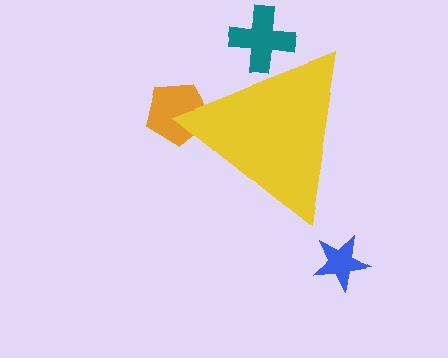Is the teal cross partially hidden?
Yes, the teal cross is partially hidden behind the yellow triangle.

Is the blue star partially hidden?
No, the blue star is fully visible.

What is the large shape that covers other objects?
A yellow triangle.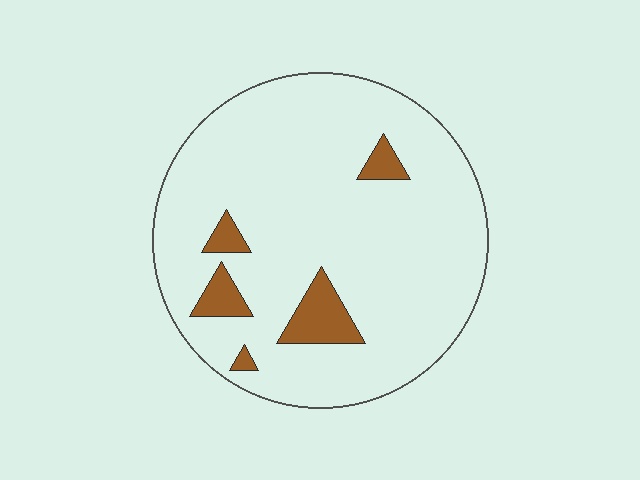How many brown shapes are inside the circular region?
5.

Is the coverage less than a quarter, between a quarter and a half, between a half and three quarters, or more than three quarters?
Less than a quarter.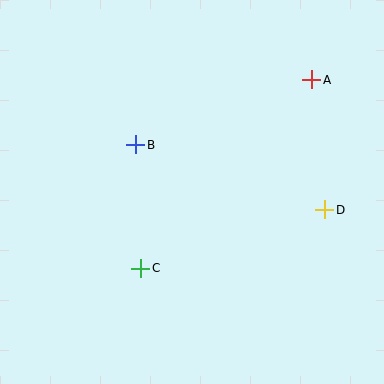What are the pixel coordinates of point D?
Point D is at (325, 210).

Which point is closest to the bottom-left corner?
Point C is closest to the bottom-left corner.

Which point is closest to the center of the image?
Point B at (136, 145) is closest to the center.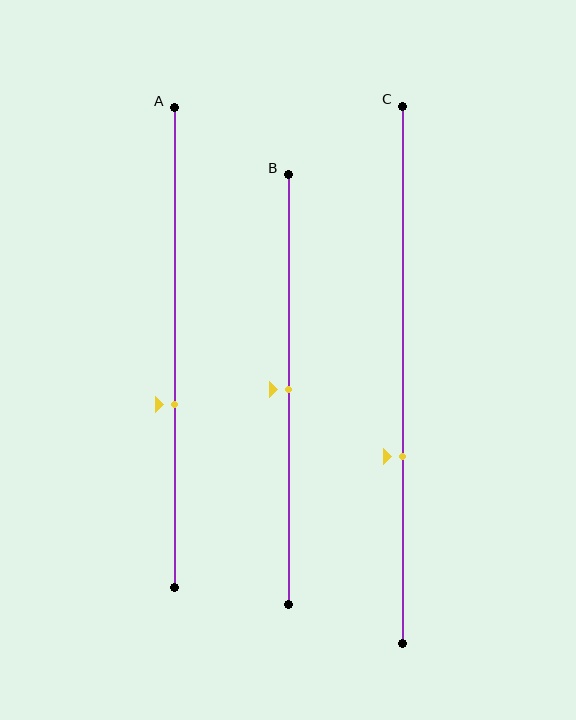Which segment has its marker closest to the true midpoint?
Segment B has its marker closest to the true midpoint.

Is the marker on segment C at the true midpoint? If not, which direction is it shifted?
No, the marker on segment C is shifted downward by about 15% of the segment length.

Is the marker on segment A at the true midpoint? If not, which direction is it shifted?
No, the marker on segment A is shifted downward by about 12% of the segment length.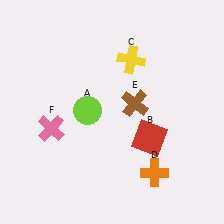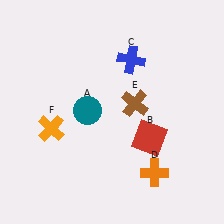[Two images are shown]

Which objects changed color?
A changed from lime to teal. C changed from yellow to blue. F changed from pink to orange.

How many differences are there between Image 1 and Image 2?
There are 3 differences between the two images.